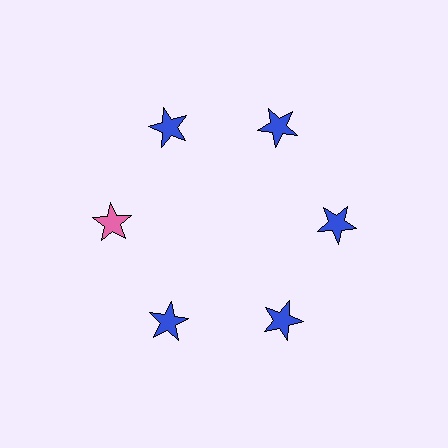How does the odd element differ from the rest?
It has a different color: pink instead of blue.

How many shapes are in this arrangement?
There are 6 shapes arranged in a ring pattern.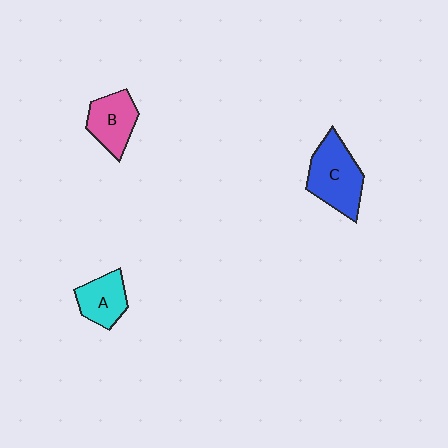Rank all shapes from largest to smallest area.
From largest to smallest: C (blue), B (pink), A (cyan).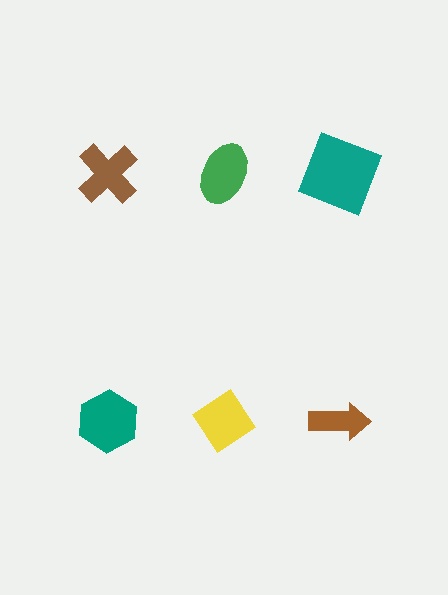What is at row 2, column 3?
A brown arrow.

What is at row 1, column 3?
A teal square.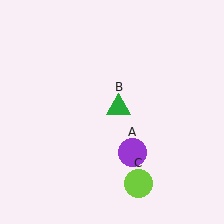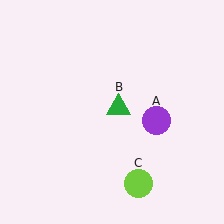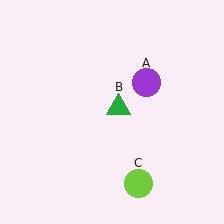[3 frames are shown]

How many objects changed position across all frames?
1 object changed position: purple circle (object A).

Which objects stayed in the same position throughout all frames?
Green triangle (object B) and lime circle (object C) remained stationary.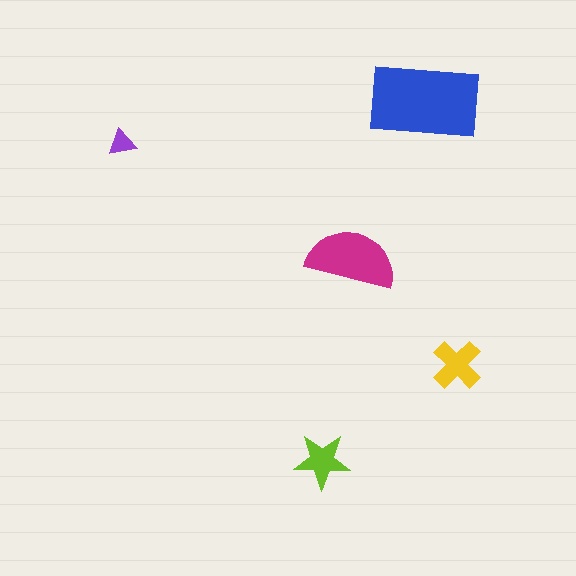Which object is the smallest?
The purple triangle.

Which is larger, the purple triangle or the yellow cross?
The yellow cross.